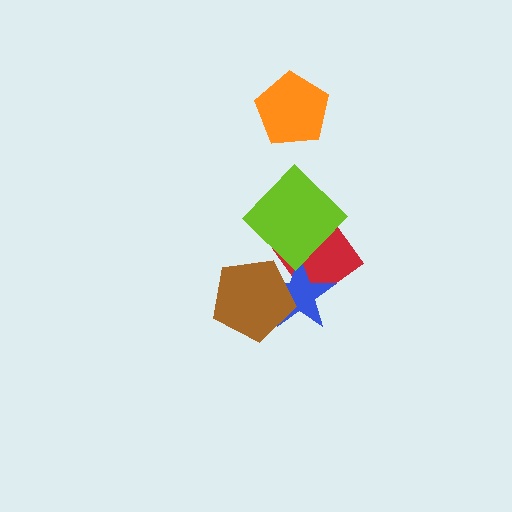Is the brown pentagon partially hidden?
No, no other shape covers it.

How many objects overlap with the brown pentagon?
2 objects overlap with the brown pentagon.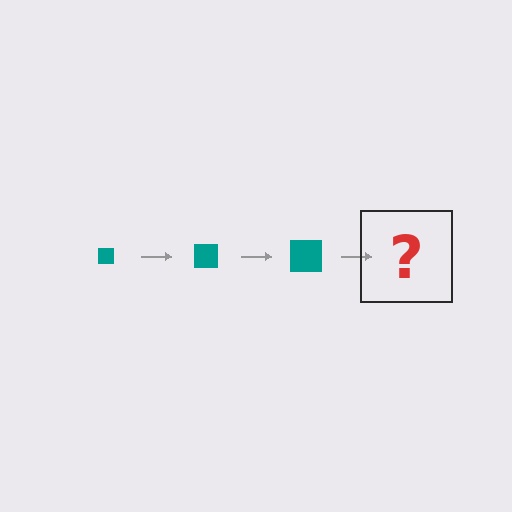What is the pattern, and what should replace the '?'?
The pattern is that the square gets progressively larger each step. The '?' should be a teal square, larger than the previous one.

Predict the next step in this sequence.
The next step is a teal square, larger than the previous one.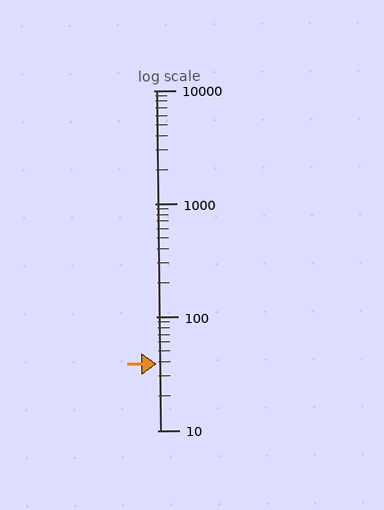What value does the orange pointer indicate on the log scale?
The pointer indicates approximately 39.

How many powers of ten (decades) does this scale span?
The scale spans 3 decades, from 10 to 10000.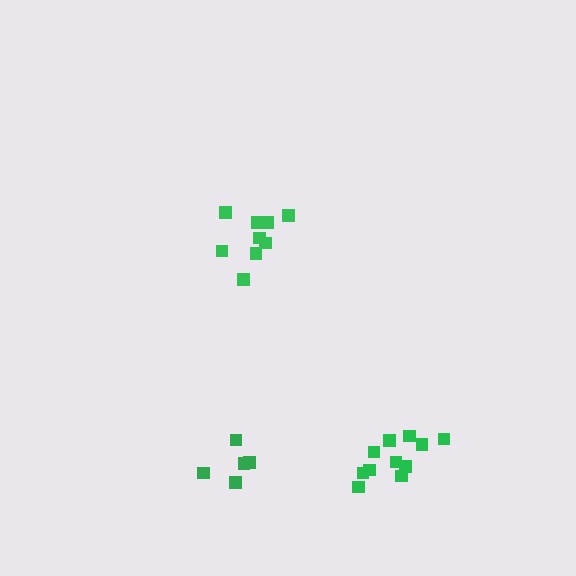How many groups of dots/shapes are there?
There are 3 groups.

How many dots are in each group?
Group 1: 9 dots, Group 2: 11 dots, Group 3: 5 dots (25 total).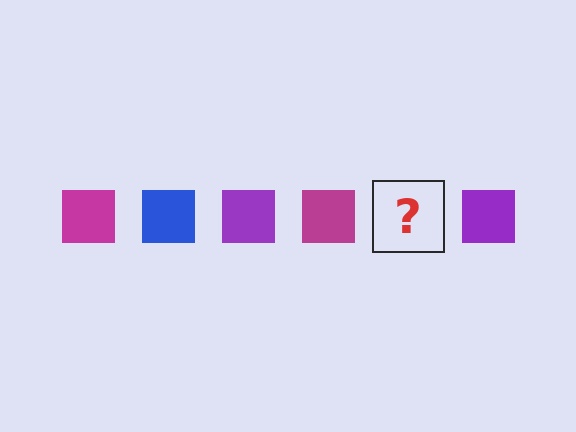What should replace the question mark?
The question mark should be replaced with a blue square.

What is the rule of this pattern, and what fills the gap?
The rule is that the pattern cycles through magenta, blue, purple squares. The gap should be filled with a blue square.